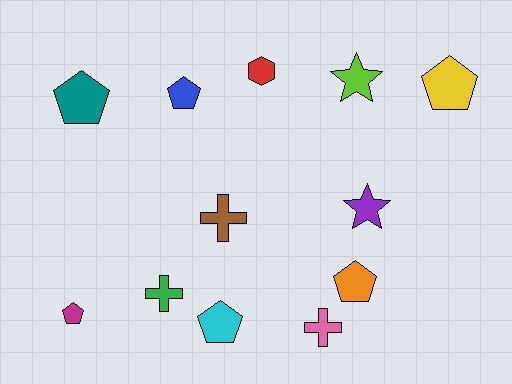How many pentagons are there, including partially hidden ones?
There are 6 pentagons.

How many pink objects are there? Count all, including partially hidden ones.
There is 1 pink object.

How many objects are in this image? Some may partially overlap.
There are 12 objects.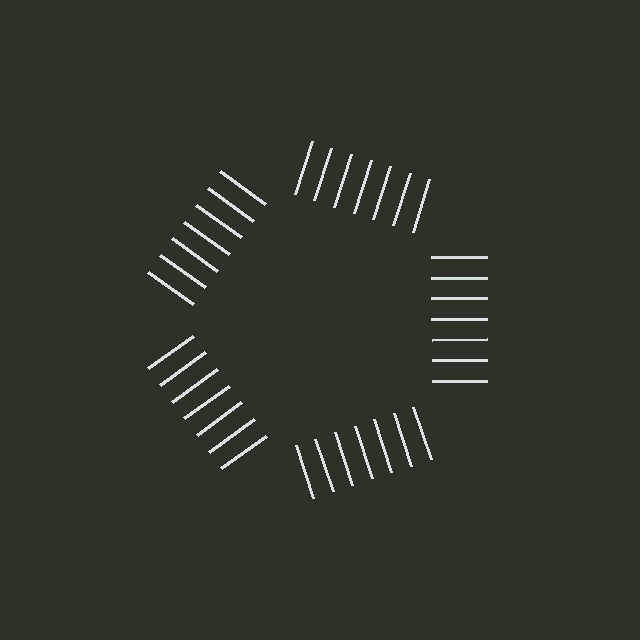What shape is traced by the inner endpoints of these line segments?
An illusory pentagon — the line segments terminate on its edges but no continuous stroke is drawn.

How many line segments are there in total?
35 — 7 along each of the 5 edges.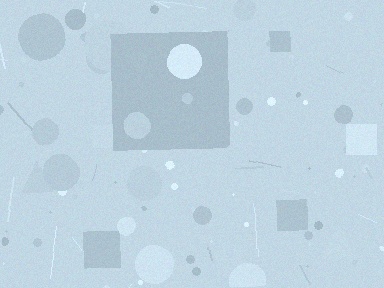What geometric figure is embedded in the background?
A square is embedded in the background.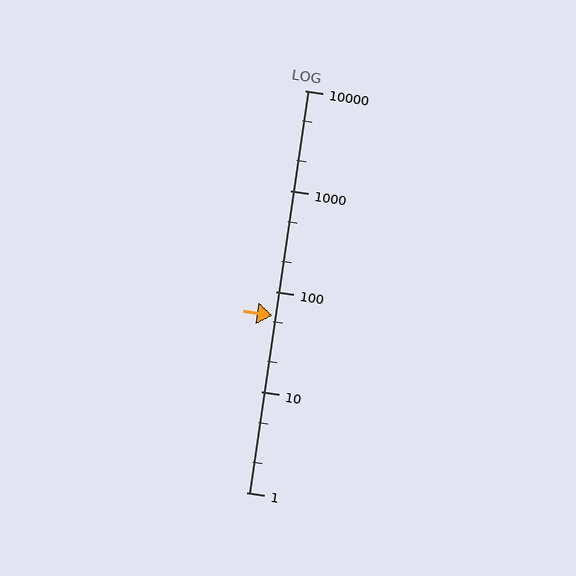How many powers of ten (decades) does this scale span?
The scale spans 4 decades, from 1 to 10000.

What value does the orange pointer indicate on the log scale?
The pointer indicates approximately 57.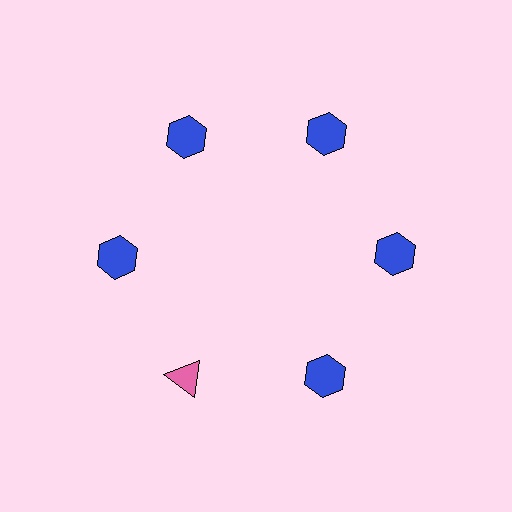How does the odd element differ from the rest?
It differs in both color (pink instead of blue) and shape (triangle instead of hexagon).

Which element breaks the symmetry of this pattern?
The pink triangle at roughly the 7 o'clock position breaks the symmetry. All other shapes are blue hexagons.